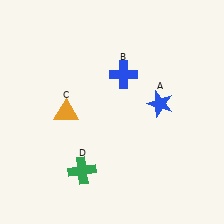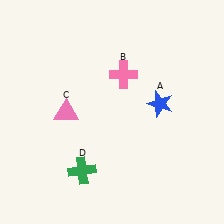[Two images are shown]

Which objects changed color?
B changed from blue to pink. C changed from orange to pink.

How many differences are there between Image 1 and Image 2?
There are 2 differences between the two images.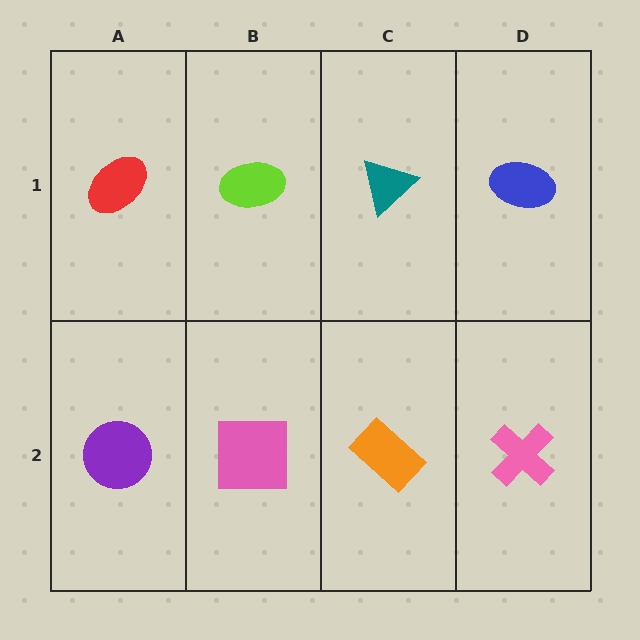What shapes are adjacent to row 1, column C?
An orange rectangle (row 2, column C), a lime ellipse (row 1, column B), a blue ellipse (row 1, column D).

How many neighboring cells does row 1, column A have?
2.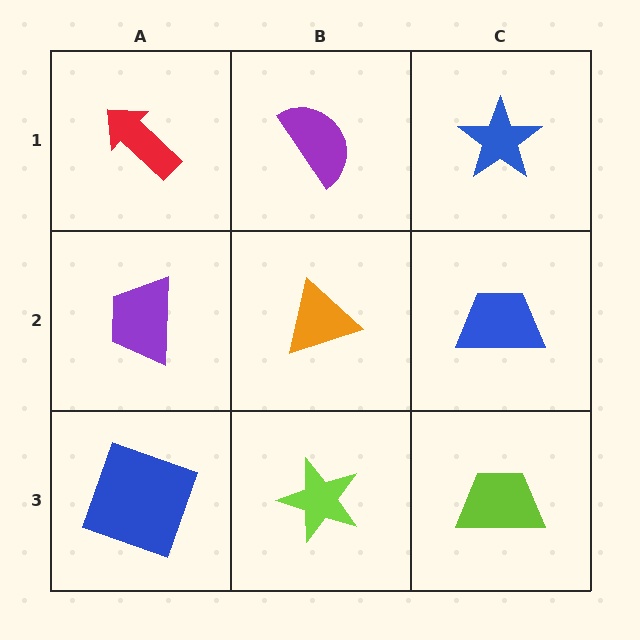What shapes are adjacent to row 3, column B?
An orange triangle (row 2, column B), a blue square (row 3, column A), a lime trapezoid (row 3, column C).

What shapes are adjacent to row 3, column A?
A purple trapezoid (row 2, column A), a lime star (row 3, column B).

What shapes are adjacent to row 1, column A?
A purple trapezoid (row 2, column A), a purple semicircle (row 1, column B).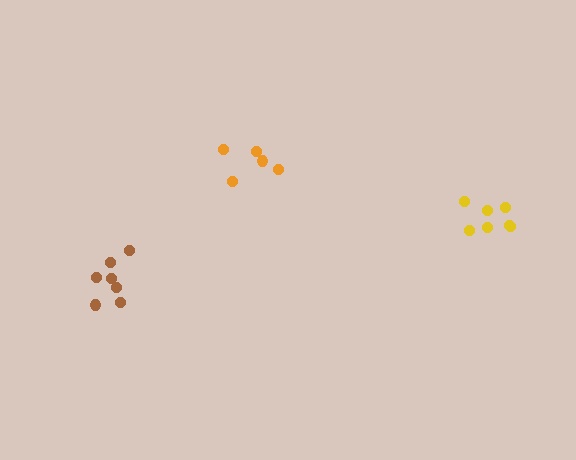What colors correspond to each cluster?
The clusters are colored: brown, orange, yellow.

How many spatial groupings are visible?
There are 3 spatial groupings.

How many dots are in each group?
Group 1: 7 dots, Group 2: 5 dots, Group 3: 7 dots (19 total).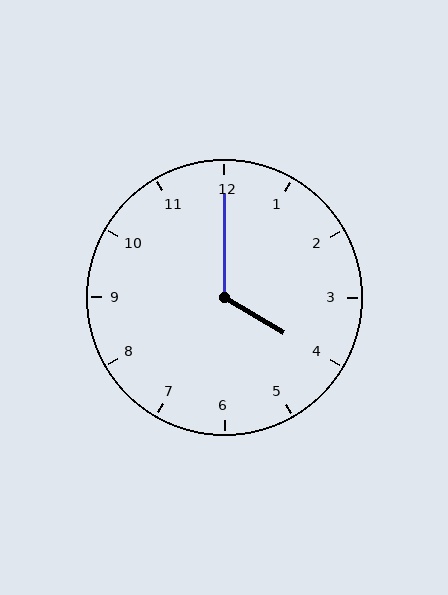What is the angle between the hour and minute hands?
Approximately 120 degrees.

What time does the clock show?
4:00.